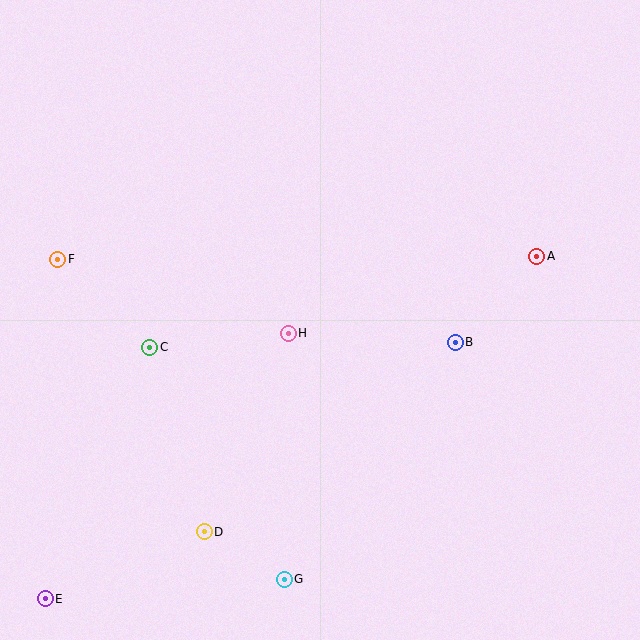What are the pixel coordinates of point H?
Point H is at (288, 333).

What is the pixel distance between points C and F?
The distance between C and F is 127 pixels.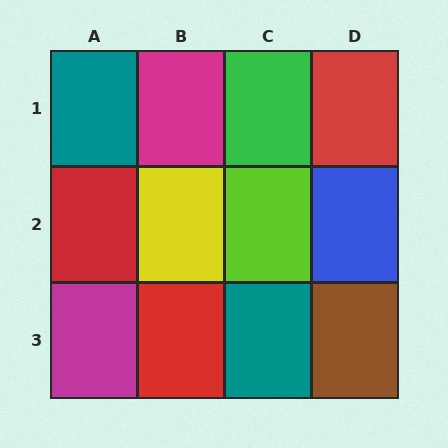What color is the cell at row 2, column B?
Yellow.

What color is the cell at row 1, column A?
Teal.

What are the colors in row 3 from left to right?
Magenta, red, teal, brown.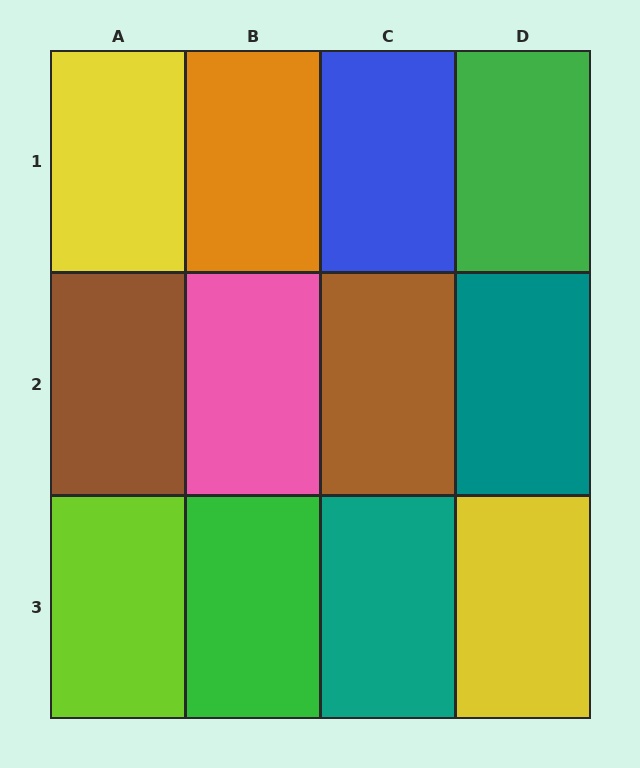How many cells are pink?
1 cell is pink.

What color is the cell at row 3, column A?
Lime.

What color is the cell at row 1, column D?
Green.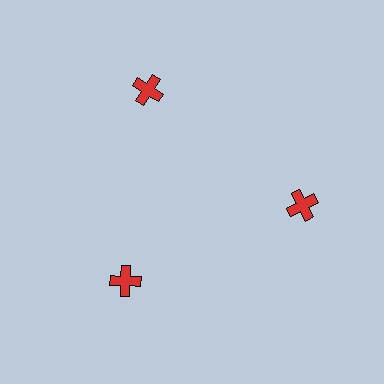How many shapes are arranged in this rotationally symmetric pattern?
There are 3 shapes, arranged in 3 groups of 1.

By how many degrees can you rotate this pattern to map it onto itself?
The pattern maps onto itself every 120 degrees of rotation.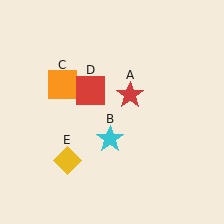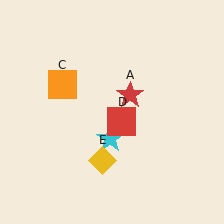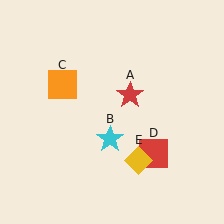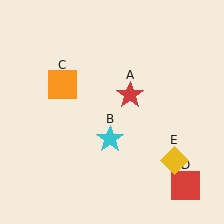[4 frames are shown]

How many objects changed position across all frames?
2 objects changed position: red square (object D), yellow diamond (object E).